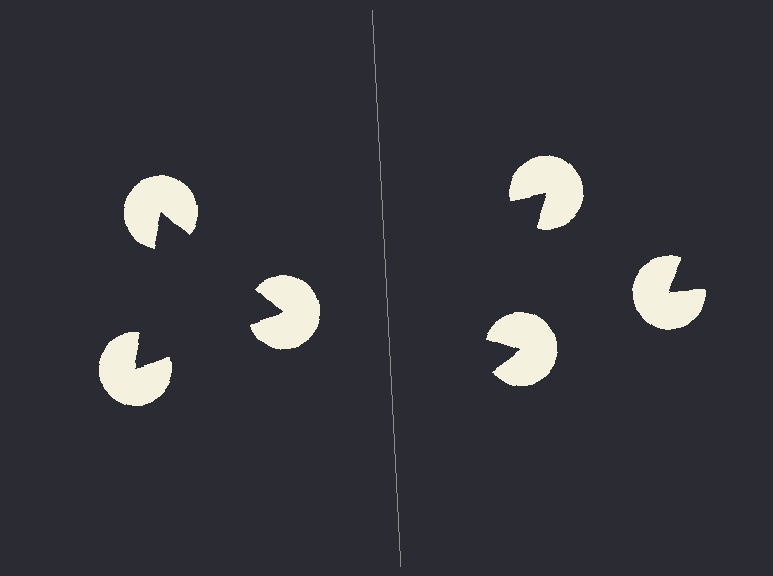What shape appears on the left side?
An illusory triangle.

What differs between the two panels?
The pac-man discs are positioned identically on both sides; only the wedge orientations differ. On the left they align to a triangle; on the right they are misaligned.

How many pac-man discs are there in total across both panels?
6 — 3 on each side.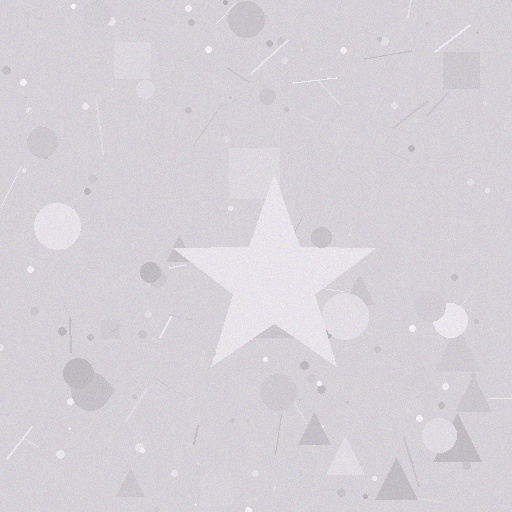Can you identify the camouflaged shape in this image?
The camouflaged shape is a star.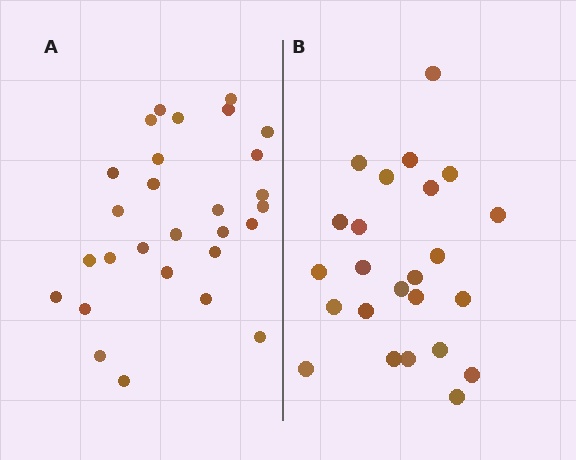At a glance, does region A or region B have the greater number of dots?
Region A (the left region) has more dots.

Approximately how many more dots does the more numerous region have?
Region A has about 4 more dots than region B.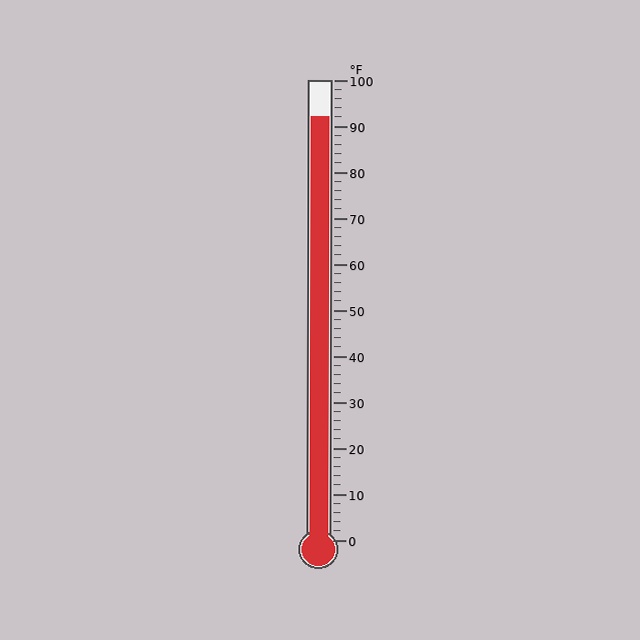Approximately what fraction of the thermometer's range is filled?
The thermometer is filled to approximately 90% of its range.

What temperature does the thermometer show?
The thermometer shows approximately 92°F.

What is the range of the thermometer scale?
The thermometer scale ranges from 0°F to 100°F.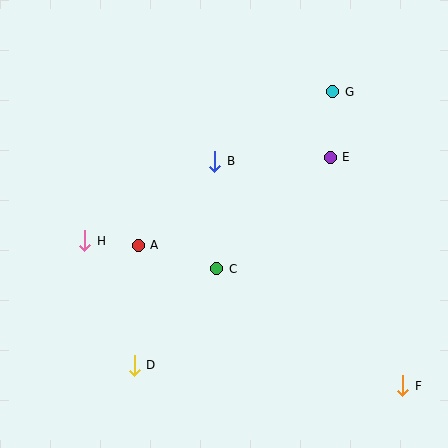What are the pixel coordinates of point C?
Point C is at (217, 269).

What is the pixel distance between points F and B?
The distance between F and B is 293 pixels.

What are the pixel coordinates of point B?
Point B is at (215, 161).